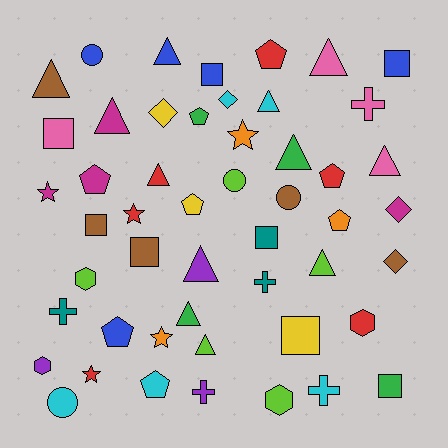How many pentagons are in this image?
There are 8 pentagons.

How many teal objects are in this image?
There are 3 teal objects.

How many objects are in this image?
There are 50 objects.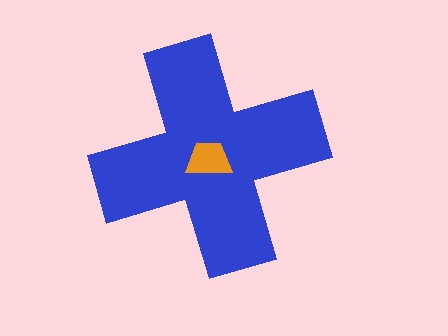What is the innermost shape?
The orange trapezoid.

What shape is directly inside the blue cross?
The orange trapezoid.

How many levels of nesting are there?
2.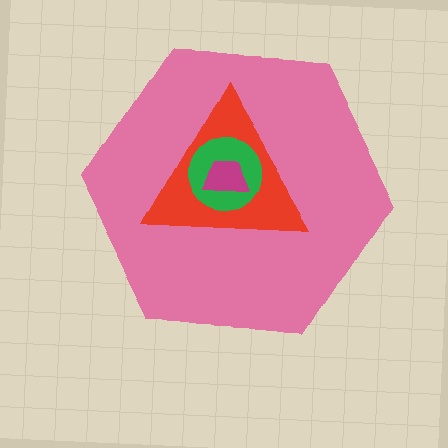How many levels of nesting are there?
4.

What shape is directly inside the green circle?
The magenta trapezoid.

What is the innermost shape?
The magenta trapezoid.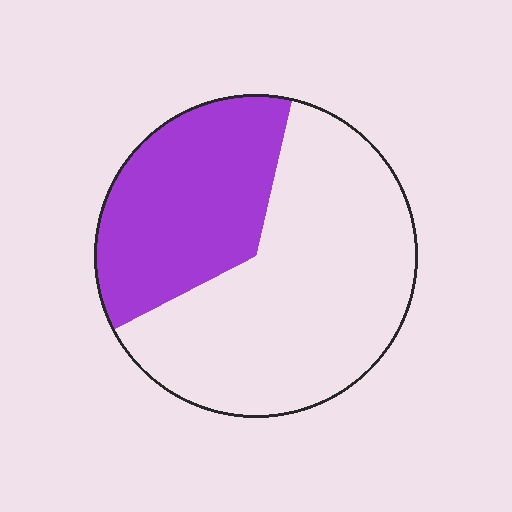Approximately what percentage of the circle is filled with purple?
Approximately 35%.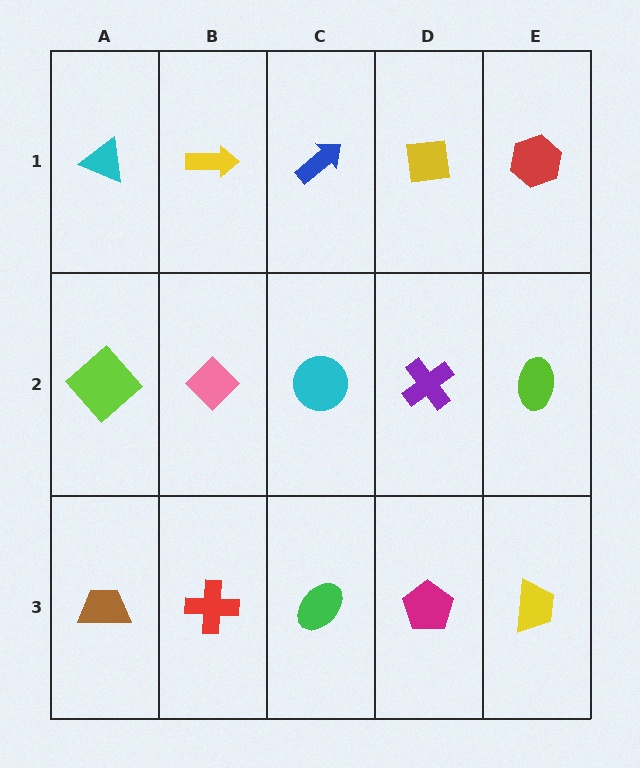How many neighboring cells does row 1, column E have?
2.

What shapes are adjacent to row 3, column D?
A purple cross (row 2, column D), a green ellipse (row 3, column C), a yellow trapezoid (row 3, column E).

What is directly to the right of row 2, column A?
A pink diamond.